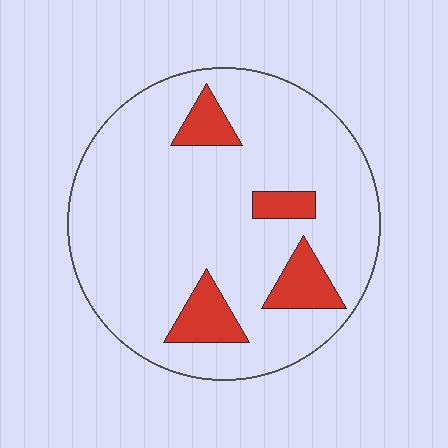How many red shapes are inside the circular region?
4.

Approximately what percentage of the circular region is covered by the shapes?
Approximately 15%.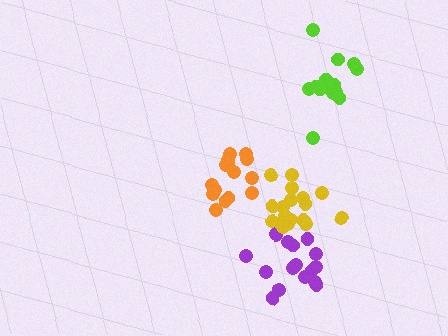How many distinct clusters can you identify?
There are 4 distinct clusters.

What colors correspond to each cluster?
The clusters are colored: lime, purple, yellow, orange.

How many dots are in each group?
Group 1: 14 dots, Group 2: 16 dots, Group 3: 18 dots, Group 4: 15 dots (63 total).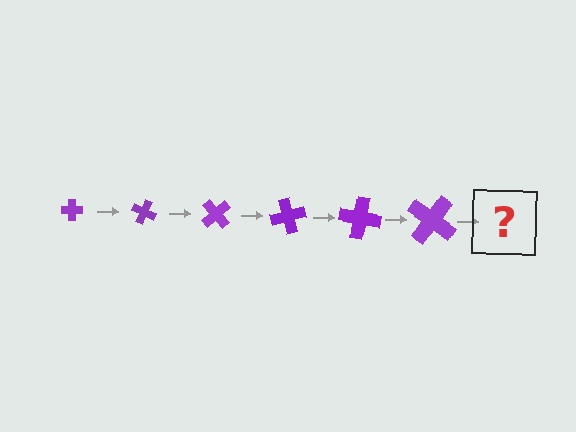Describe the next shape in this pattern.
It should be a cross, larger than the previous one and rotated 150 degrees from the start.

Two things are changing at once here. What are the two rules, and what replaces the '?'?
The two rules are that the cross grows larger each step and it rotates 25 degrees each step. The '?' should be a cross, larger than the previous one and rotated 150 degrees from the start.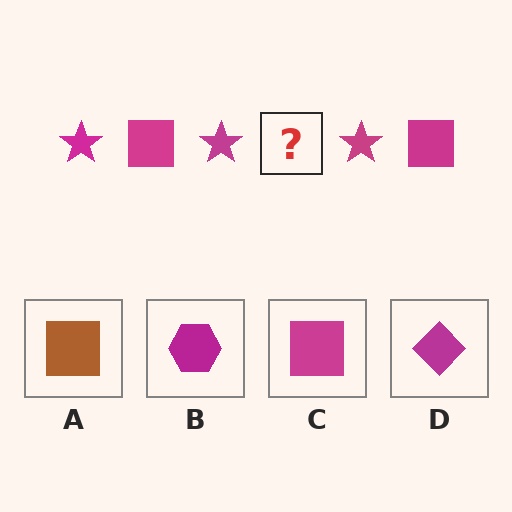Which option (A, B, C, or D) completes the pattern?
C.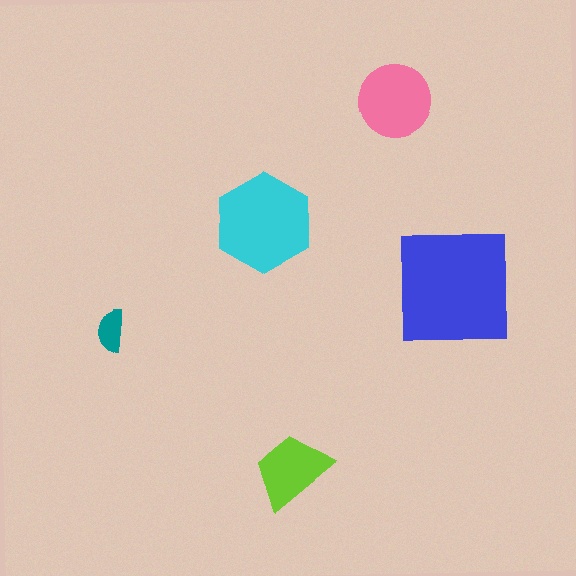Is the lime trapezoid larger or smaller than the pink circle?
Smaller.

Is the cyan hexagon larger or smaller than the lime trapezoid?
Larger.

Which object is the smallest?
The teal semicircle.